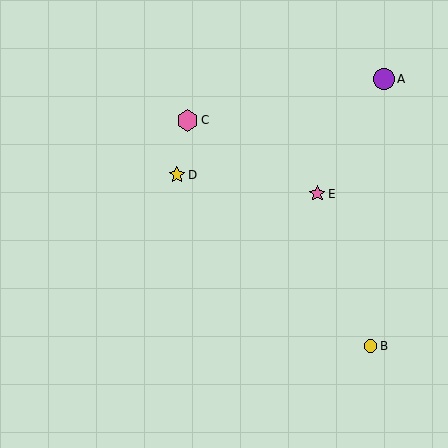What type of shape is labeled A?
Shape A is a purple circle.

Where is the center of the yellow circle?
The center of the yellow circle is at (371, 346).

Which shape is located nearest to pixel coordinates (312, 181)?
The pink star (labeled E) at (317, 194) is nearest to that location.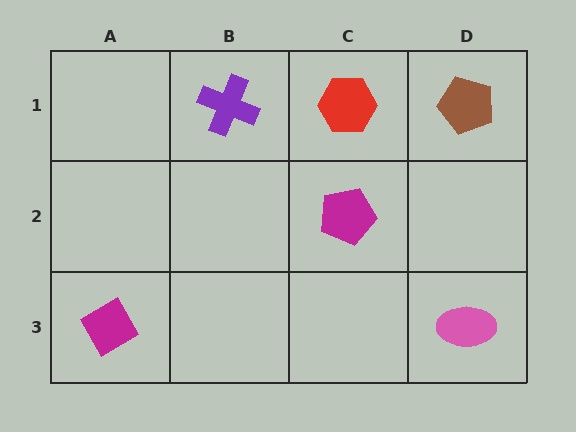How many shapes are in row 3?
2 shapes.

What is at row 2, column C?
A magenta pentagon.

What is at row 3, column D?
A pink ellipse.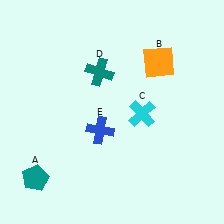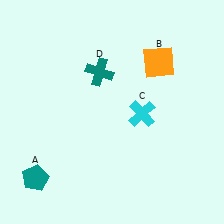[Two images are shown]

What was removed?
The blue cross (E) was removed in Image 2.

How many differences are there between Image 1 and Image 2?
There is 1 difference between the two images.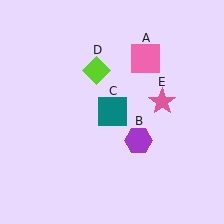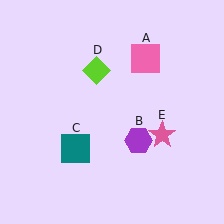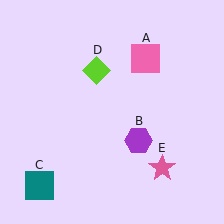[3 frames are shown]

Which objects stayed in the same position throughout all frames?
Pink square (object A) and purple hexagon (object B) and lime diamond (object D) remained stationary.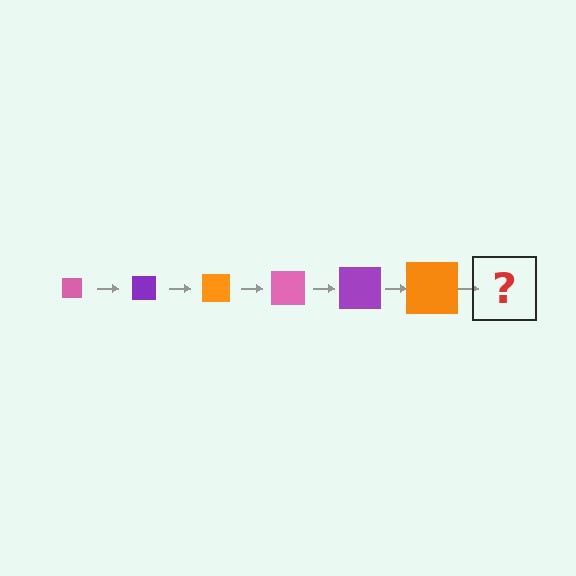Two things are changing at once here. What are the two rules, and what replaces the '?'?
The two rules are that the square grows larger each step and the color cycles through pink, purple, and orange. The '?' should be a pink square, larger than the previous one.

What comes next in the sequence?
The next element should be a pink square, larger than the previous one.